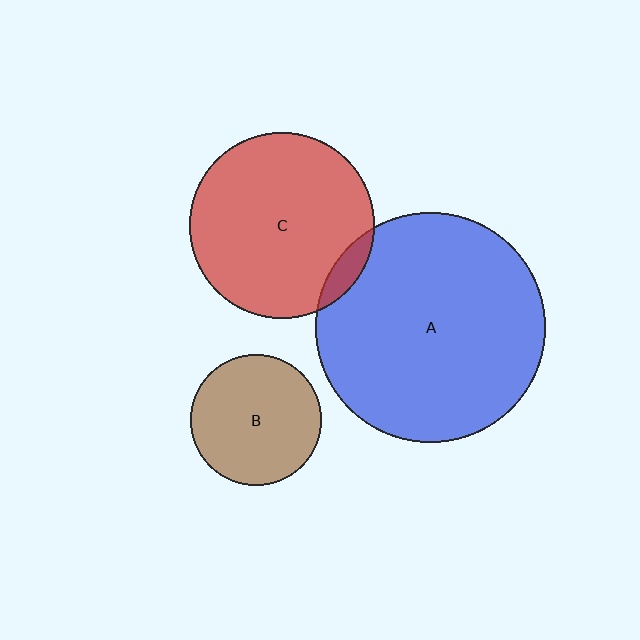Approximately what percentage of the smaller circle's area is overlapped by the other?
Approximately 5%.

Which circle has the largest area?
Circle A (blue).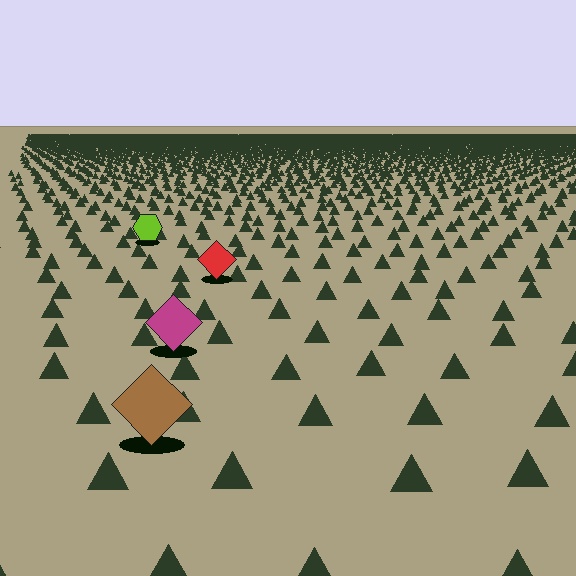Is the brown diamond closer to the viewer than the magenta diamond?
Yes. The brown diamond is closer — you can tell from the texture gradient: the ground texture is coarser near it.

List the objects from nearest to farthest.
From nearest to farthest: the brown diamond, the magenta diamond, the red diamond, the lime hexagon.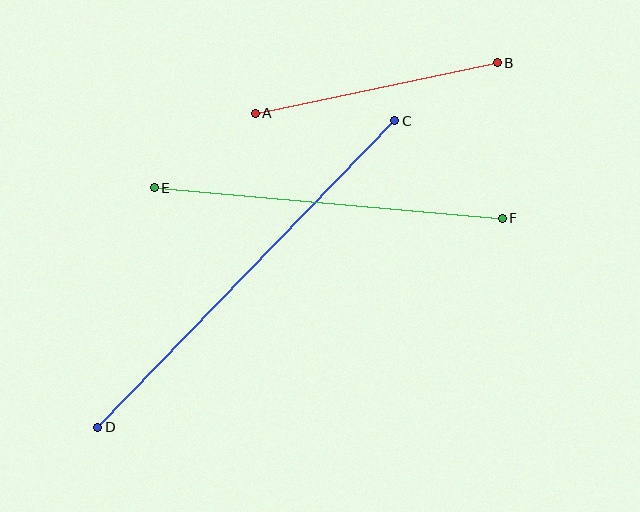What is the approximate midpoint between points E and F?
The midpoint is at approximately (328, 203) pixels.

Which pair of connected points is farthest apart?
Points C and D are farthest apart.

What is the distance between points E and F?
The distance is approximately 349 pixels.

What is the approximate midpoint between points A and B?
The midpoint is at approximately (376, 88) pixels.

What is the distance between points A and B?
The distance is approximately 247 pixels.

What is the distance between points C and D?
The distance is approximately 427 pixels.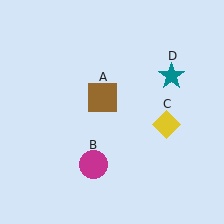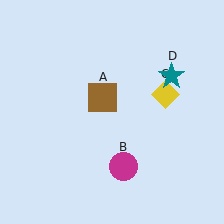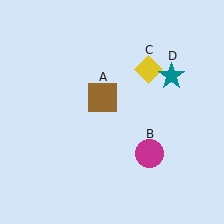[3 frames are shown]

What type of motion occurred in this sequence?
The magenta circle (object B), yellow diamond (object C) rotated counterclockwise around the center of the scene.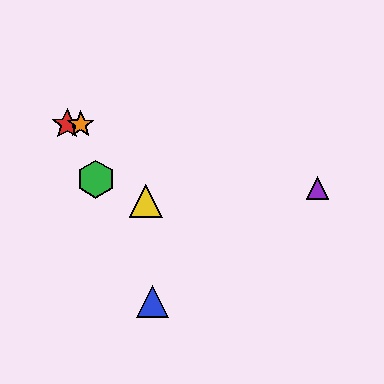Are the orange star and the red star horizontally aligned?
Yes, both are at y≈124.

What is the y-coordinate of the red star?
The red star is at y≈124.